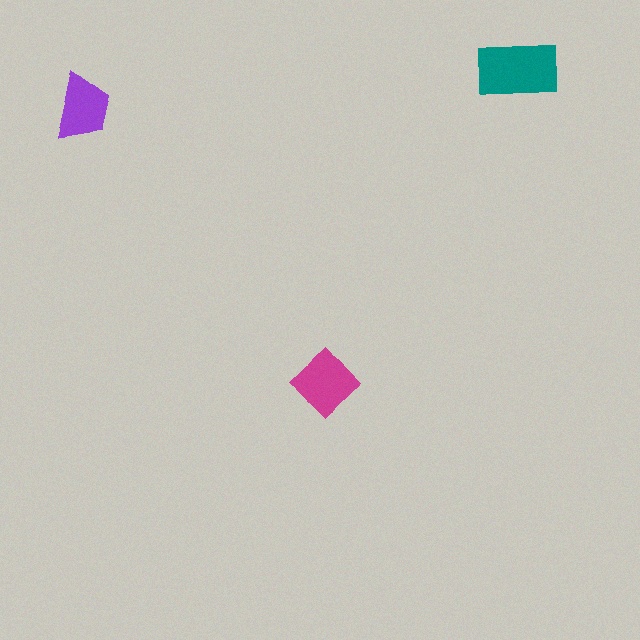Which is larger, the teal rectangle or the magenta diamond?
The teal rectangle.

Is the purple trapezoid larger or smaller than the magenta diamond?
Smaller.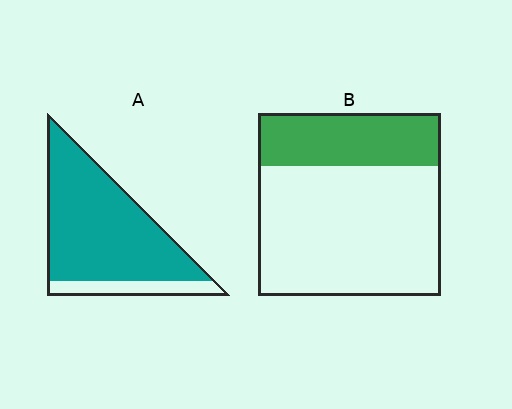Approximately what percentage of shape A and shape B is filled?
A is approximately 85% and B is approximately 30%.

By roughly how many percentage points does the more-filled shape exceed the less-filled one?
By roughly 55 percentage points (A over B).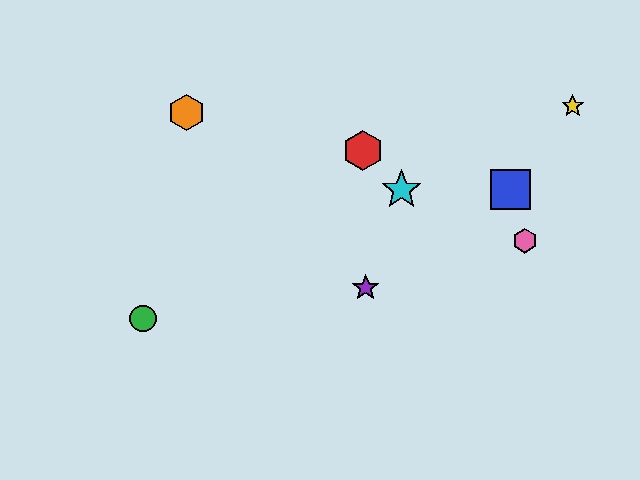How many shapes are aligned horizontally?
2 shapes (the blue square, the cyan star) are aligned horizontally.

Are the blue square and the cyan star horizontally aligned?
Yes, both are at y≈190.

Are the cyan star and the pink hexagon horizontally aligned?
No, the cyan star is at y≈190 and the pink hexagon is at y≈241.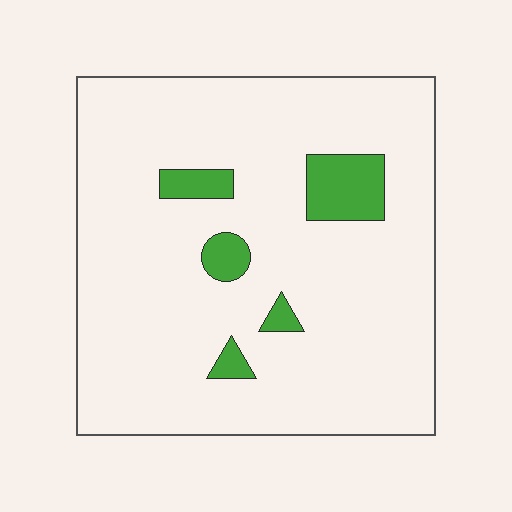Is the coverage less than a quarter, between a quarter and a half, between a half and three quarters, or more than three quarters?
Less than a quarter.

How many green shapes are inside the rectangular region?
5.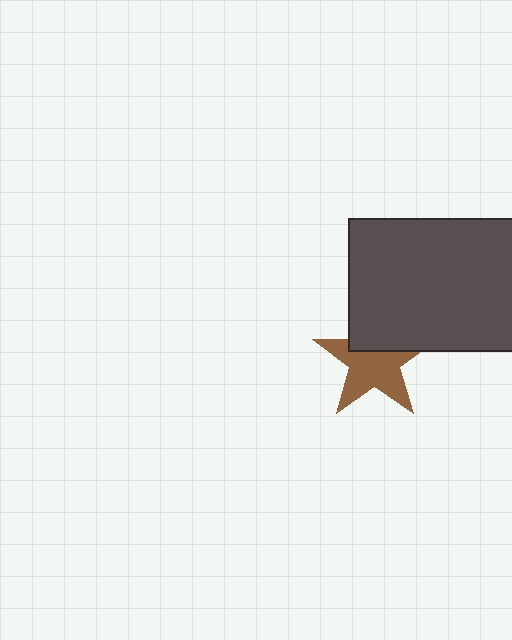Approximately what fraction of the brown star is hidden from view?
Roughly 34% of the brown star is hidden behind the dark gray rectangle.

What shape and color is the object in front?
The object in front is a dark gray rectangle.